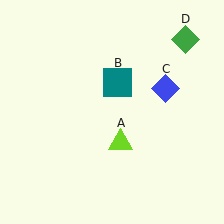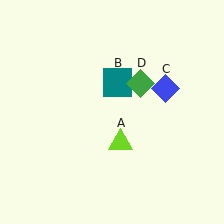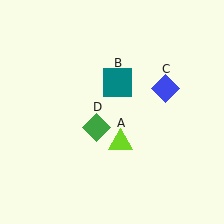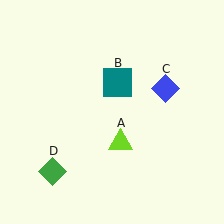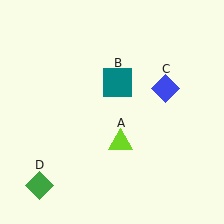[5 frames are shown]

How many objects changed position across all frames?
1 object changed position: green diamond (object D).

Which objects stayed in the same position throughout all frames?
Lime triangle (object A) and teal square (object B) and blue diamond (object C) remained stationary.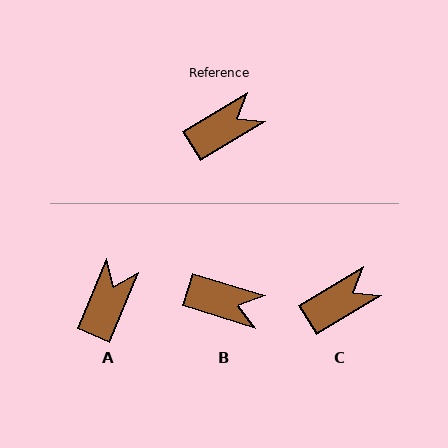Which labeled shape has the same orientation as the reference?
C.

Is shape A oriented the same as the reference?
No, it is off by about 36 degrees.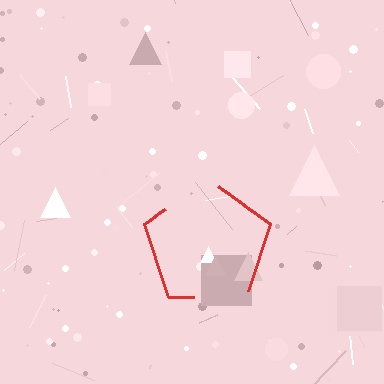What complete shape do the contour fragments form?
The contour fragments form a pentagon.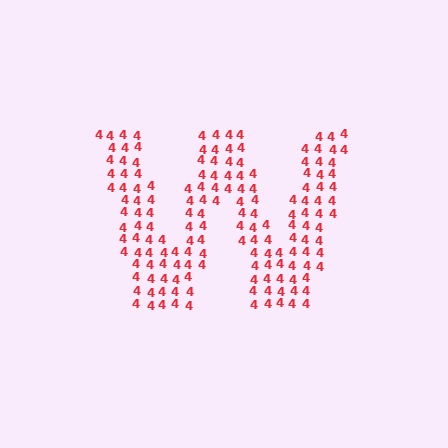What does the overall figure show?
The overall figure shows the letter W.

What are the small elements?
The small elements are digit 4's.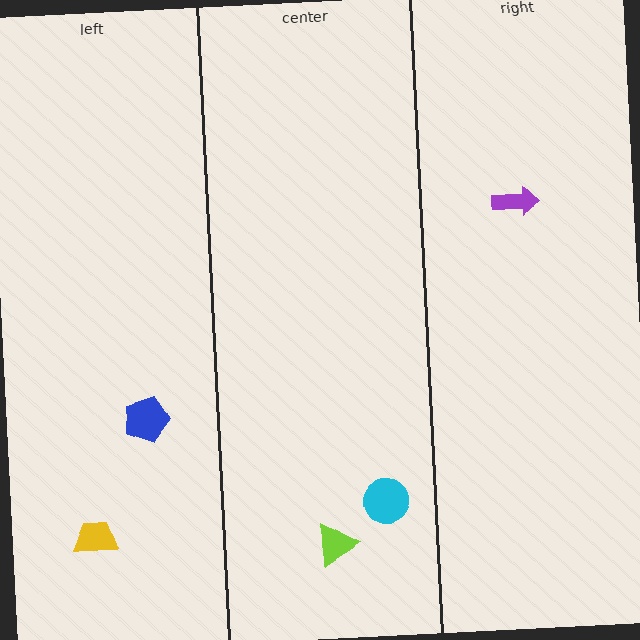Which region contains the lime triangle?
The center region.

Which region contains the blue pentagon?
The left region.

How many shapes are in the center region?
2.